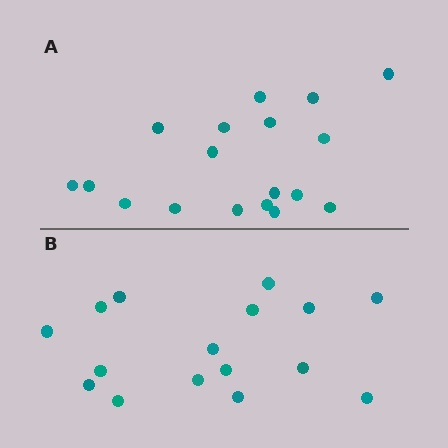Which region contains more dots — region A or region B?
Region A (the top region) has more dots.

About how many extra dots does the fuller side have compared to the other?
Region A has just a few more — roughly 2 or 3 more dots than region B.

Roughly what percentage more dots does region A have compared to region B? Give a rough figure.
About 10% more.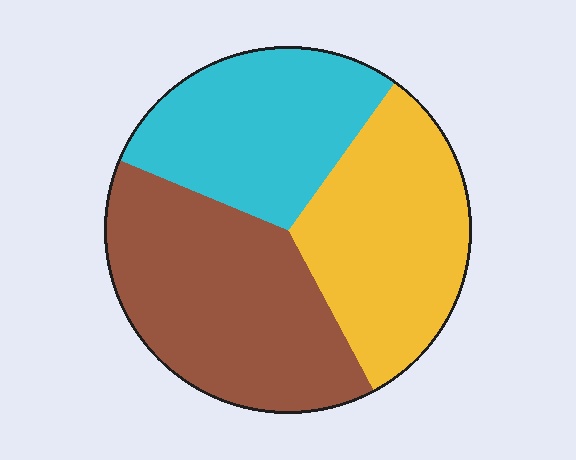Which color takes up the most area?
Brown, at roughly 40%.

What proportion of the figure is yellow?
Yellow covers around 30% of the figure.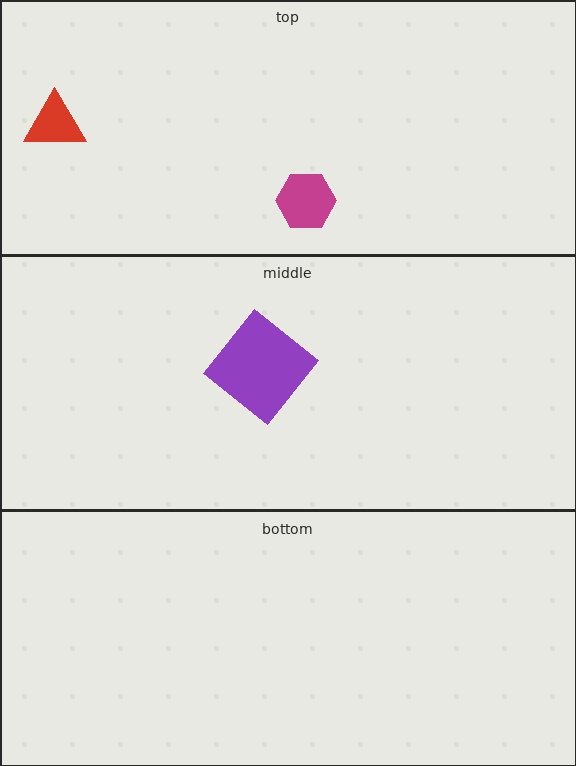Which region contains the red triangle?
The top region.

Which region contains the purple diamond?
The middle region.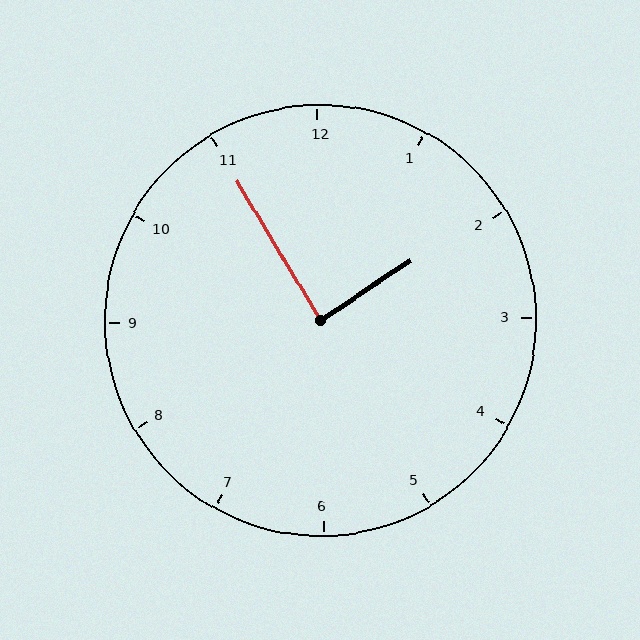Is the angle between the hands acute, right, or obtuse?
It is right.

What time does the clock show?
1:55.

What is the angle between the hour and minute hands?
Approximately 88 degrees.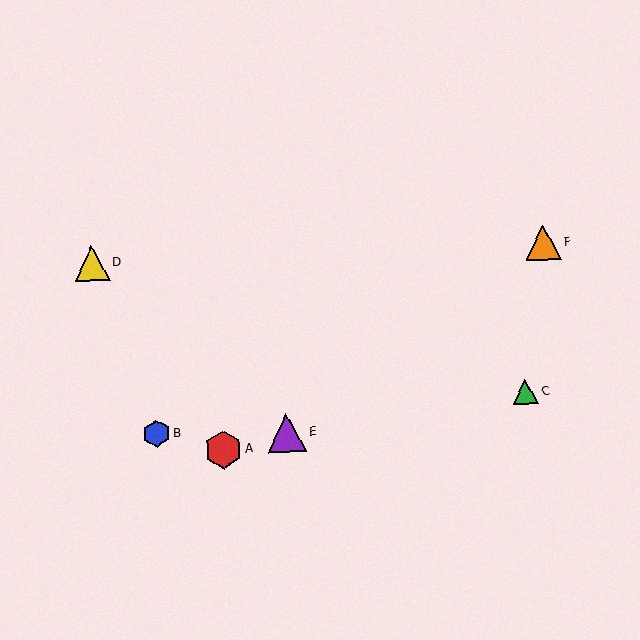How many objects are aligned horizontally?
2 objects (D, F) are aligned horizontally.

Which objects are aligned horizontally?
Objects D, F are aligned horizontally.